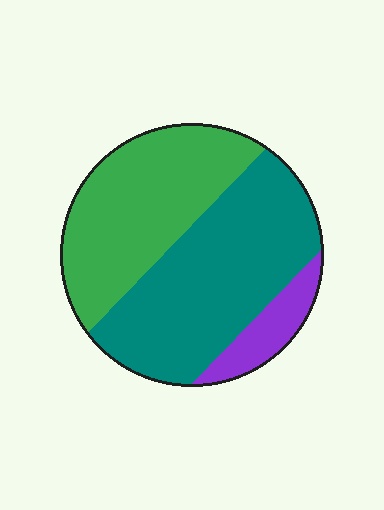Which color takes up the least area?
Purple, at roughly 10%.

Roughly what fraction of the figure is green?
Green takes up about two fifths (2/5) of the figure.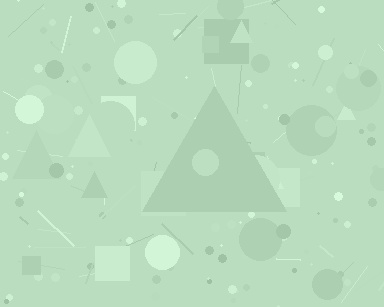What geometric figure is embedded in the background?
A triangle is embedded in the background.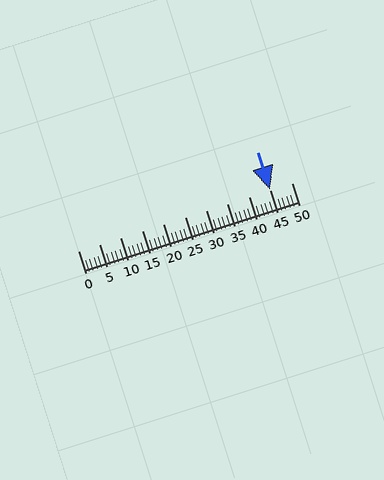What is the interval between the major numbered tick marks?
The major tick marks are spaced 5 units apart.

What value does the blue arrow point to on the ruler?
The blue arrow points to approximately 45.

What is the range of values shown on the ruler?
The ruler shows values from 0 to 50.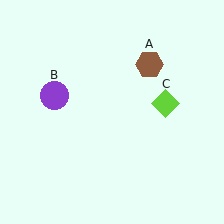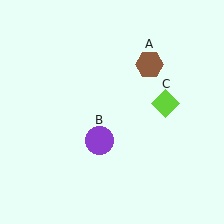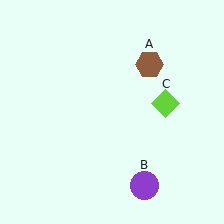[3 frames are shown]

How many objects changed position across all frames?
1 object changed position: purple circle (object B).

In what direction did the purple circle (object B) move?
The purple circle (object B) moved down and to the right.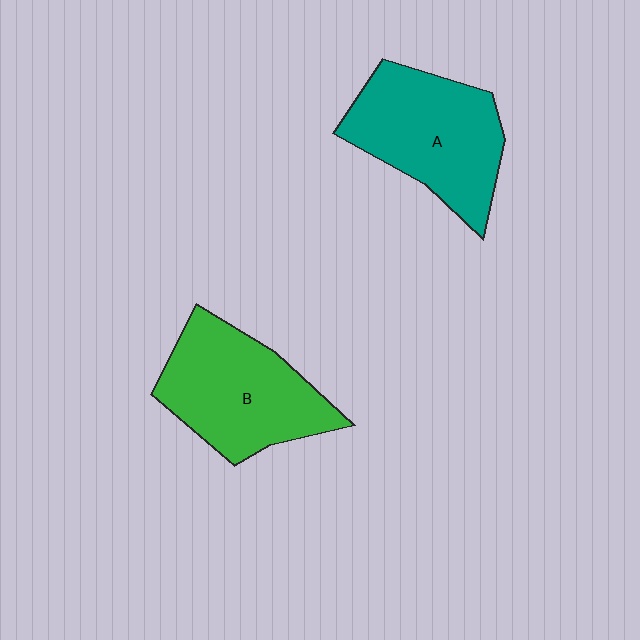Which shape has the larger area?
Shape B (green).